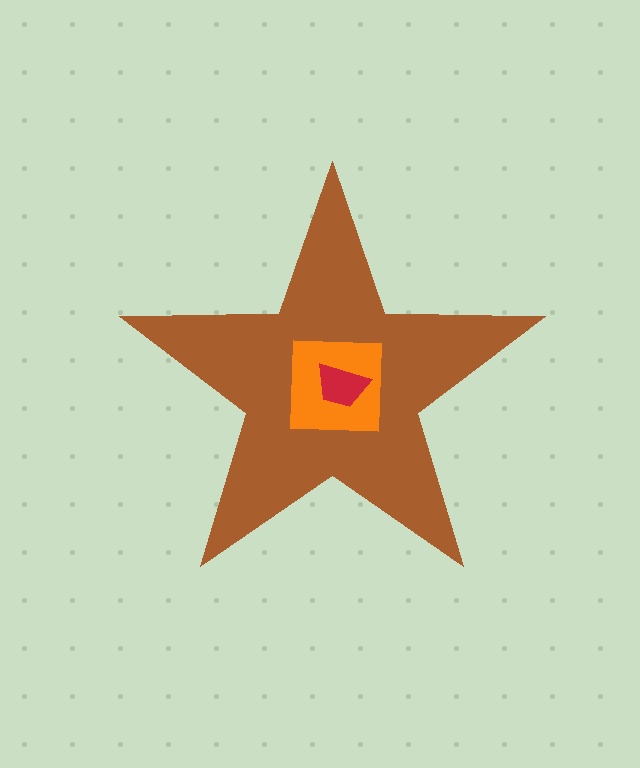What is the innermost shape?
The red trapezoid.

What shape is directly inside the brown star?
The orange square.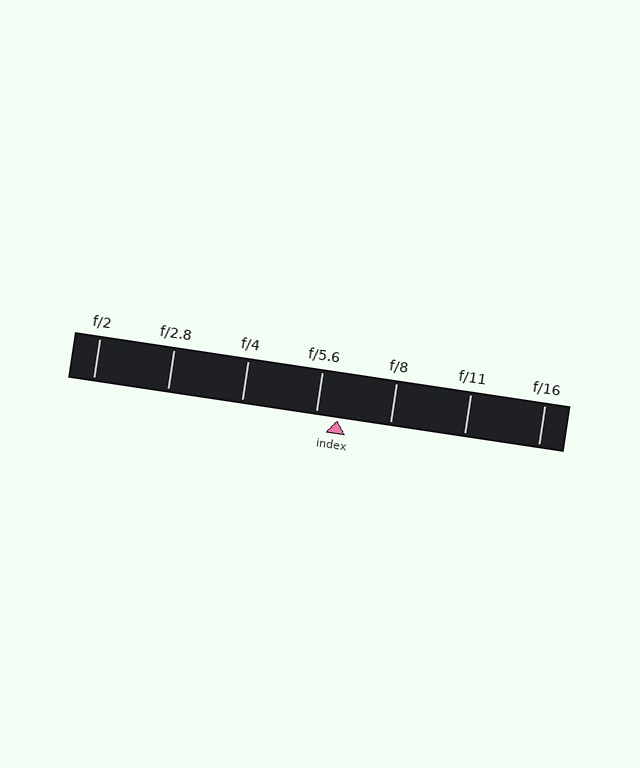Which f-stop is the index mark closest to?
The index mark is closest to f/5.6.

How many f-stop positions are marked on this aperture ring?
There are 7 f-stop positions marked.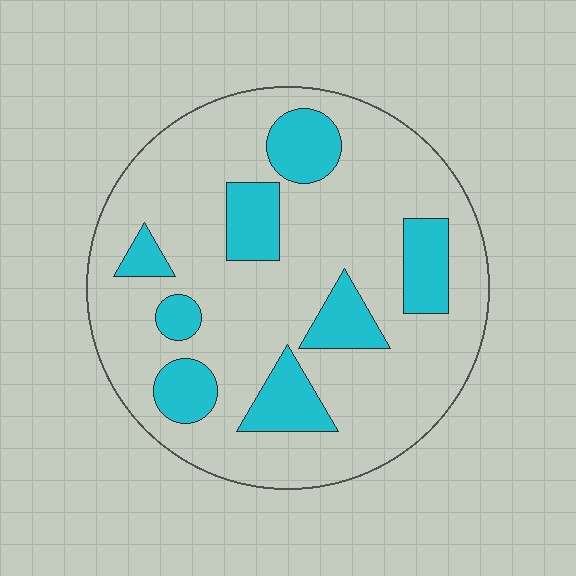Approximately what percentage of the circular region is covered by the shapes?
Approximately 20%.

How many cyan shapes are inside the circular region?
8.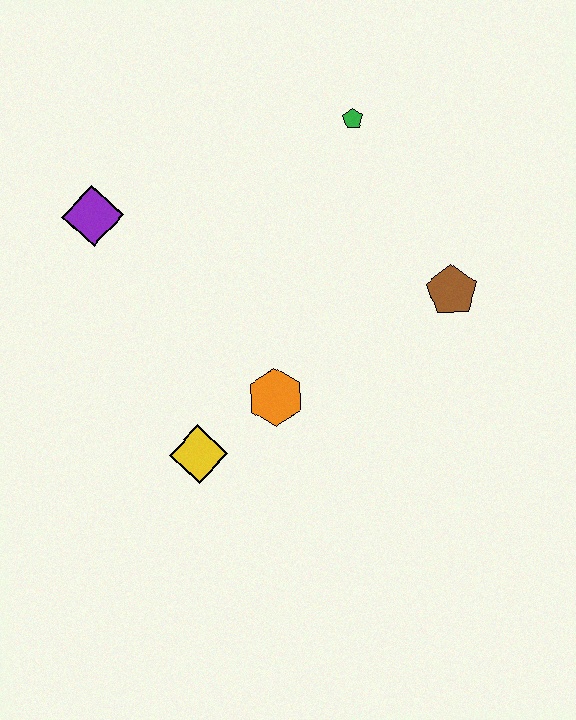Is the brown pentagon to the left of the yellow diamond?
No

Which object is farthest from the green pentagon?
The yellow diamond is farthest from the green pentagon.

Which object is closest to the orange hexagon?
The yellow diamond is closest to the orange hexagon.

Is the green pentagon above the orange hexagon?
Yes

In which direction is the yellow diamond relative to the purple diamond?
The yellow diamond is below the purple diamond.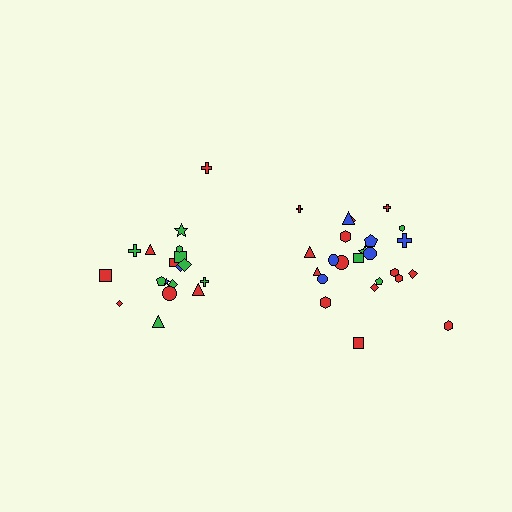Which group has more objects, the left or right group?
The right group.